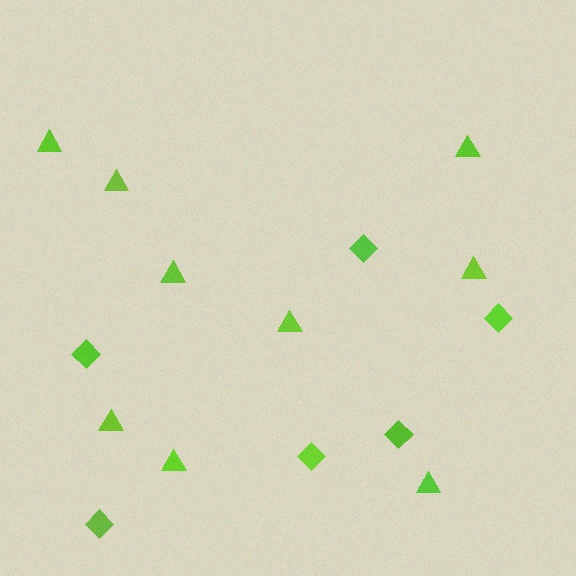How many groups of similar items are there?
There are 2 groups: one group of diamonds (6) and one group of triangles (9).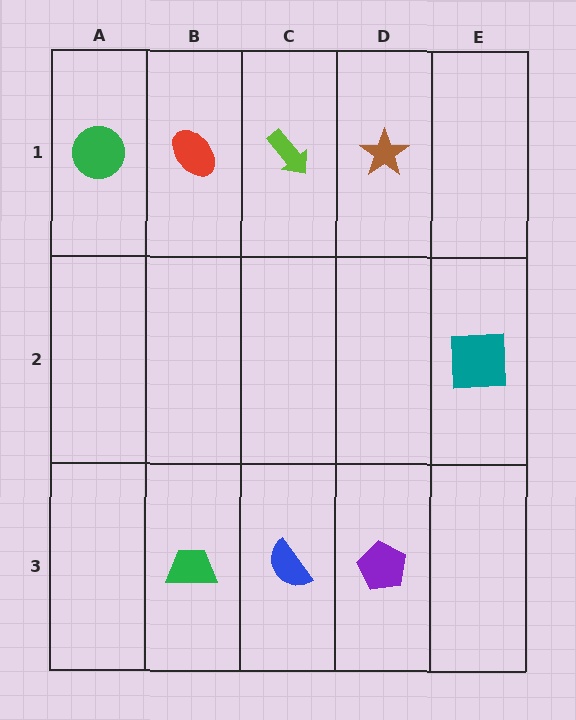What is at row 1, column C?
A lime arrow.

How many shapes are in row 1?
4 shapes.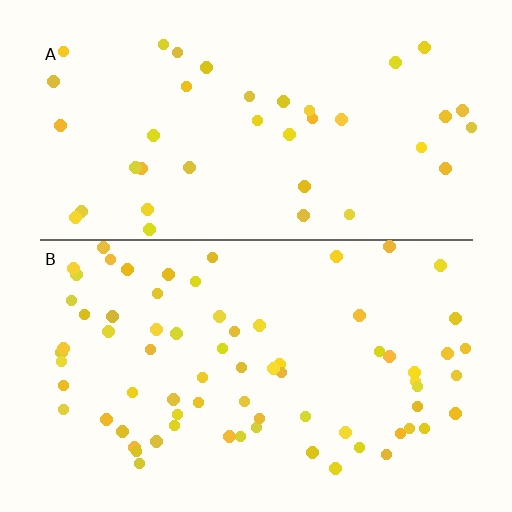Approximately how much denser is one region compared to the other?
Approximately 1.9× — region B over region A.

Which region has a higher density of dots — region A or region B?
B (the bottom).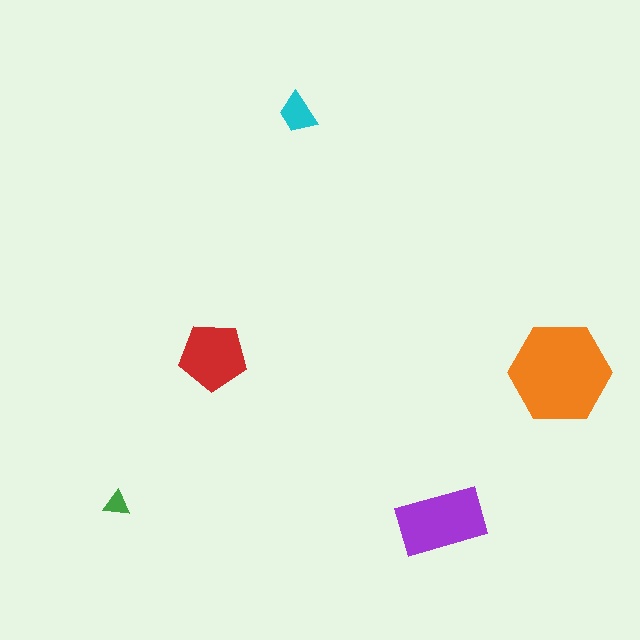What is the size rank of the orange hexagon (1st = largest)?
1st.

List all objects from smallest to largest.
The green triangle, the cyan trapezoid, the red pentagon, the purple rectangle, the orange hexagon.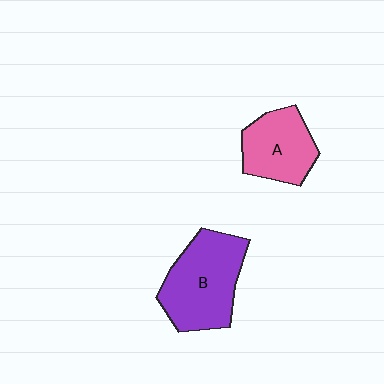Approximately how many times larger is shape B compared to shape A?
Approximately 1.4 times.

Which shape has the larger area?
Shape B (purple).